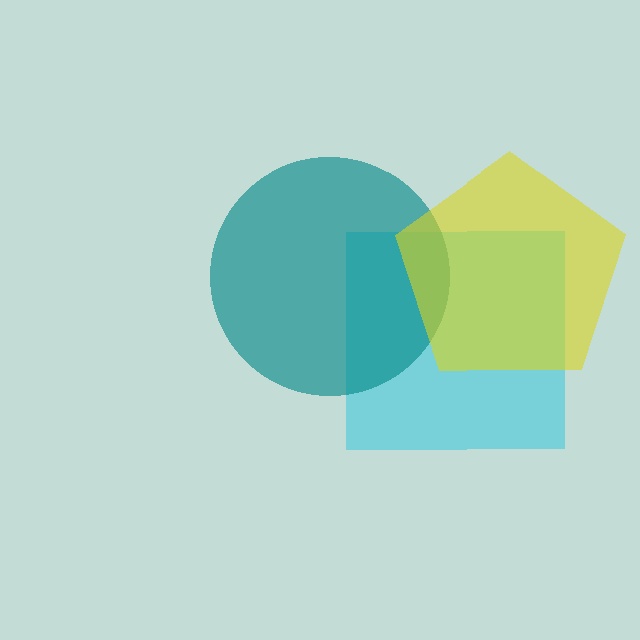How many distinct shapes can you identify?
There are 3 distinct shapes: a cyan square, a teal circle, a yellow pentagon.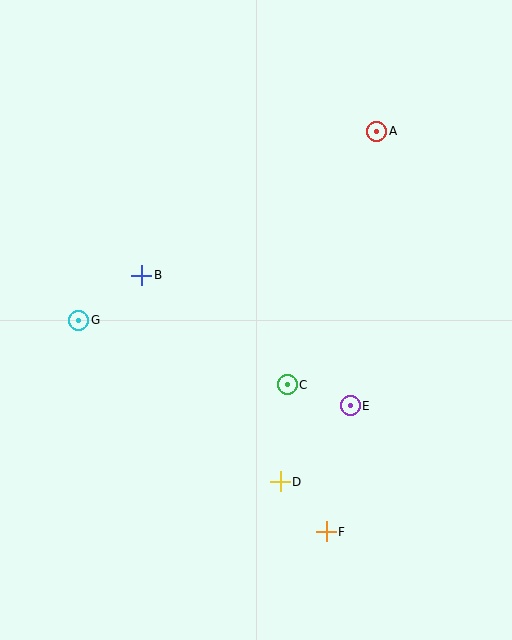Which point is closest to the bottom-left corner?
Point D is closest to the bottom-left corner.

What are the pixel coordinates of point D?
Point D is at (280, 482).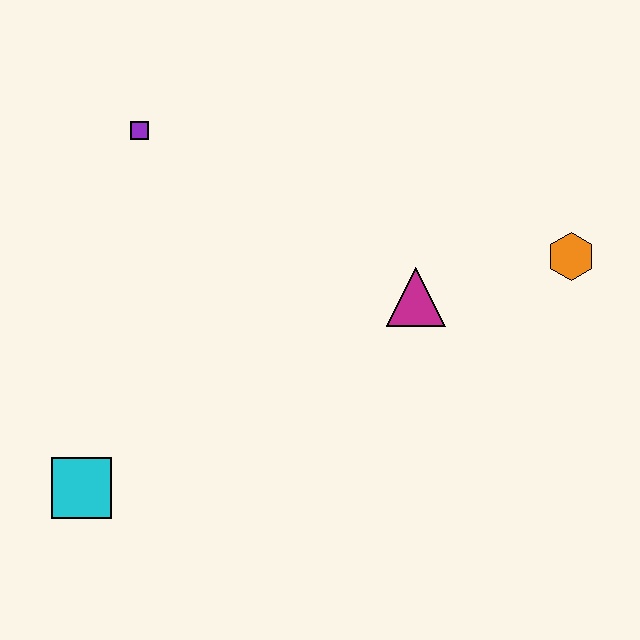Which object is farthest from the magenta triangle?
The cyan square is farthest from the magenta triangle.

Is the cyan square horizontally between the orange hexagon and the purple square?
No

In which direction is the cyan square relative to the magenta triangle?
The cyan square is to the left of the magenta triangle.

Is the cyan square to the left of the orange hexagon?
Yes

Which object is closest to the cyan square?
The purple square is closest to the cyan square.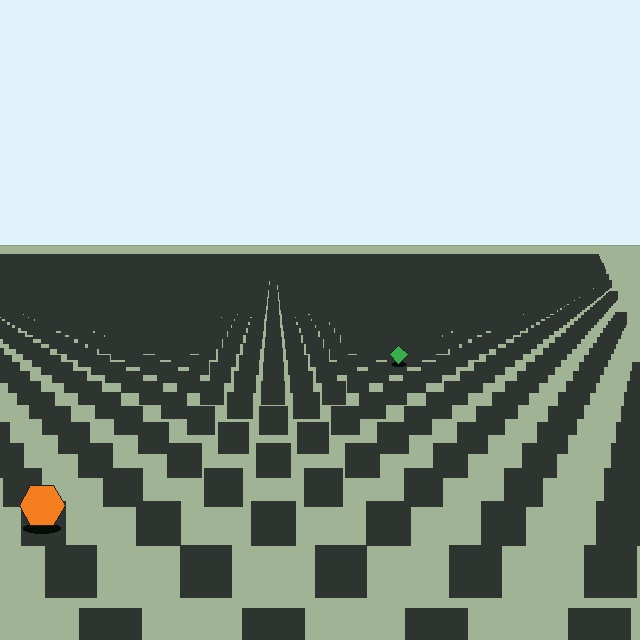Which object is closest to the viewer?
The orange hexagon is closest. The texture marks near it are larger and more spread out.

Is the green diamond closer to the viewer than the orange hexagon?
No. The orange hexagon is closer — you can tell from the texture gradient: the ground texture is coarser near it.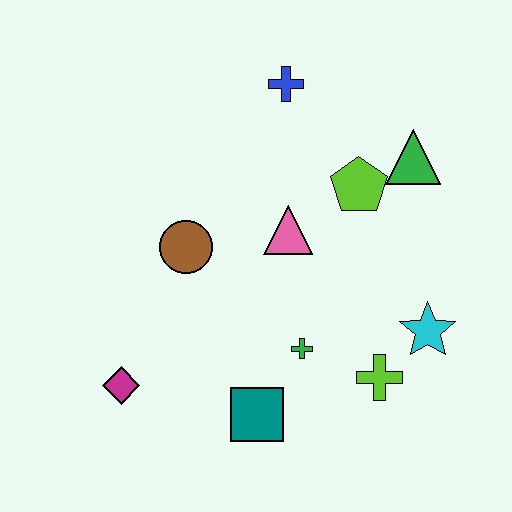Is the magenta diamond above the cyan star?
No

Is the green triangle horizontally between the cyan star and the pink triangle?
Yes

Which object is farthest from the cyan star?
The magenta diamond is farthest from the cyan star.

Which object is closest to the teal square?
The green cross is closest to the teal square.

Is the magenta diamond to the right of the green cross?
No